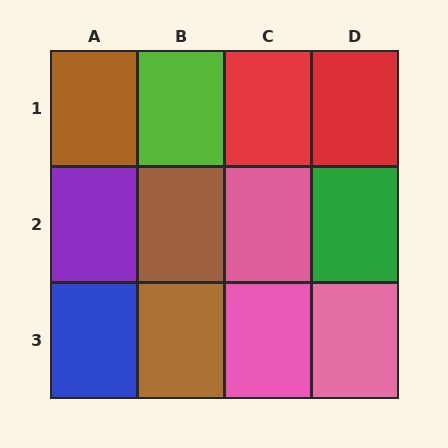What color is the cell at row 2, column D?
Green.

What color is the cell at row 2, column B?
Brown.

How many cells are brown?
3 cells are brown.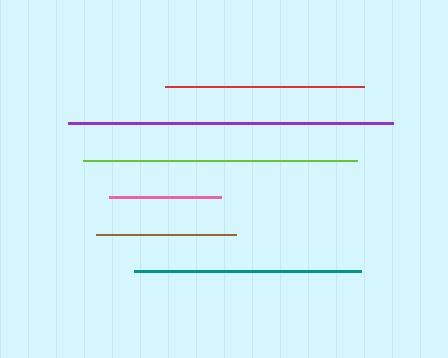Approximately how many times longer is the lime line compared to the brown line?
The lime line is approximately 1.9 times the length of the brown line.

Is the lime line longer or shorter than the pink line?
The lime line is longer than the pink line.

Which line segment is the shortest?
The pink line is the shortest at approximately 112 pixels.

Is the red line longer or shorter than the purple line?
The purple line is longer than the red line.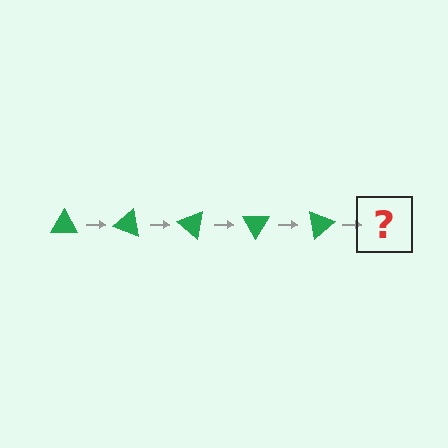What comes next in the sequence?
The next element should be a green triangle rotated 100 degrees.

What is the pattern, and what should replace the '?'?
The pattern is that the triangle rotates 20 degrees each step. The '?' should be a green triangle rotated 100 degrees.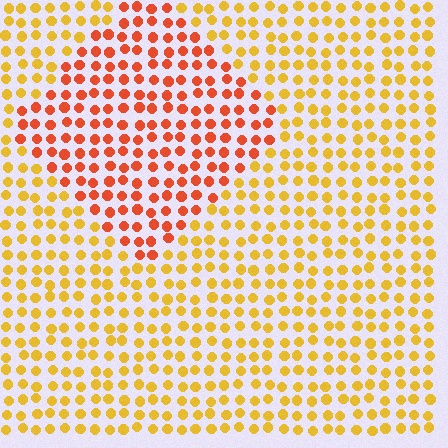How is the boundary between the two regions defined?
The boundary is defined purely by a slight shift in hue (about 36 degrees). Spacing, size, and orientation are identical on both sides.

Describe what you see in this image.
The image is filled with small yellow elements in a uniform arrangement. A diamond-shaped region is visible where the elements are tinted to a slightly different hue, forming a subtle color boundary.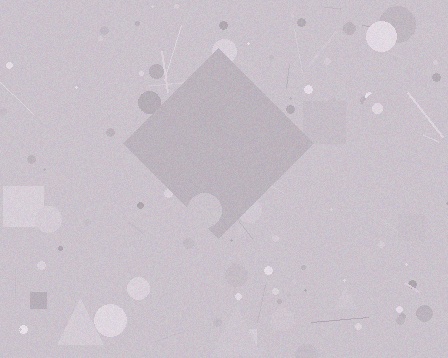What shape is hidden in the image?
A diamond is hidden in the image.